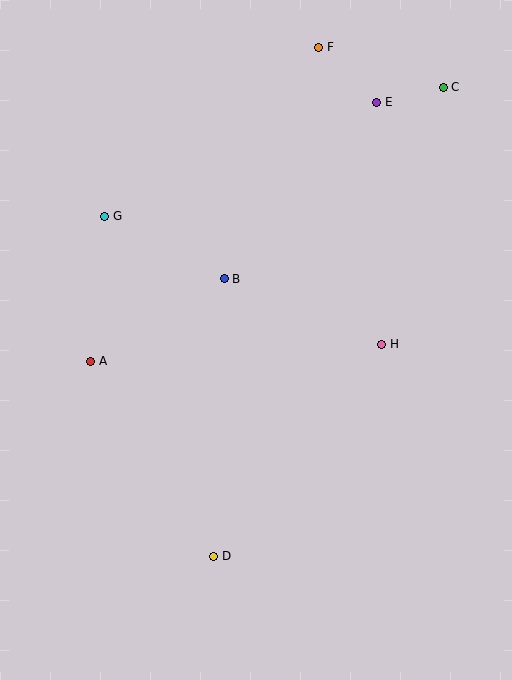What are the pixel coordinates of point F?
Point F is at (319, 47).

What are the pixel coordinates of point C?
Point C is at (443, 87).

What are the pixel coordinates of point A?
Point A is at (91, 361).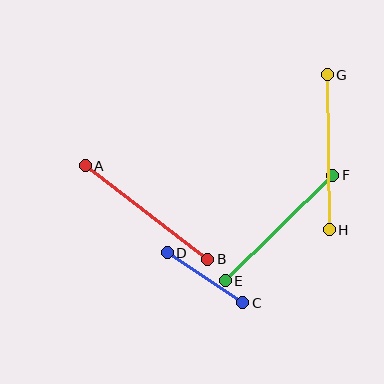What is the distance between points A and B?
The distance is approximately 154 pixels.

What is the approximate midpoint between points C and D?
The midpoint is at approximately (205, 278) pixels.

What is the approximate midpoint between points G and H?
The midpoint is at approximately (328, 152) pixels.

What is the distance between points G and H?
The distance is approximately 155 pixels.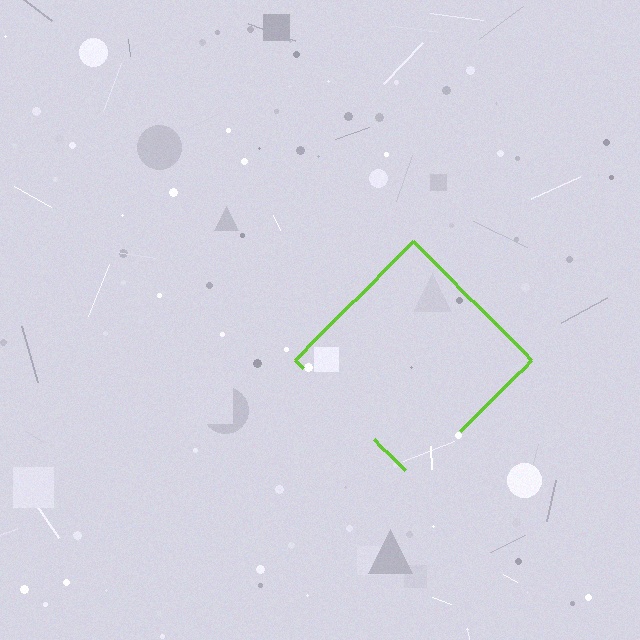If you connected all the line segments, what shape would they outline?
They would outline a diamond.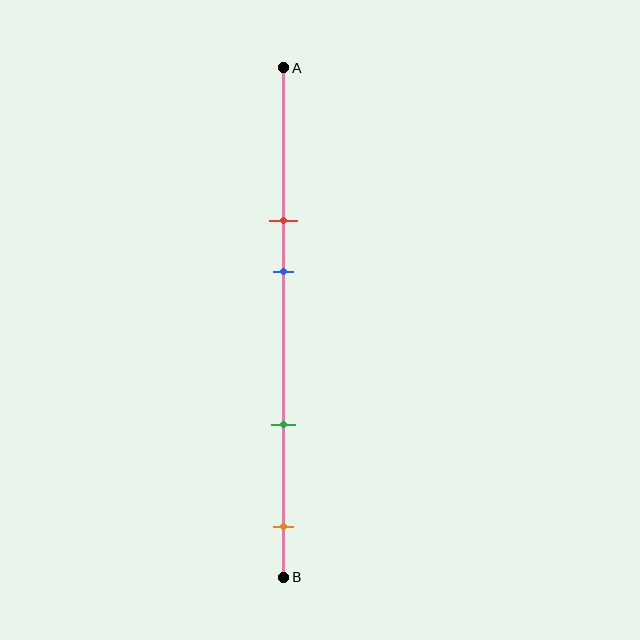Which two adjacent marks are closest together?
The red and blue marks are the closest adjacent pair.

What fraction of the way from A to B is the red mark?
The red mark is approximately 30% (0.3) of the way from A to B.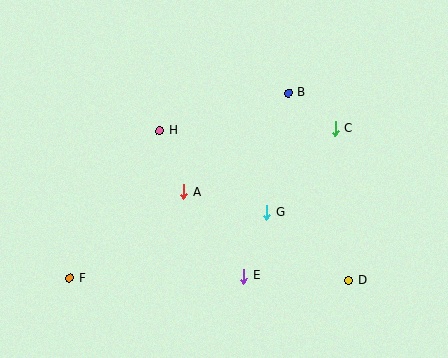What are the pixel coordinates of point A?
Point A is at (184, 191).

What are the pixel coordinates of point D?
Point D is at (349, 280).